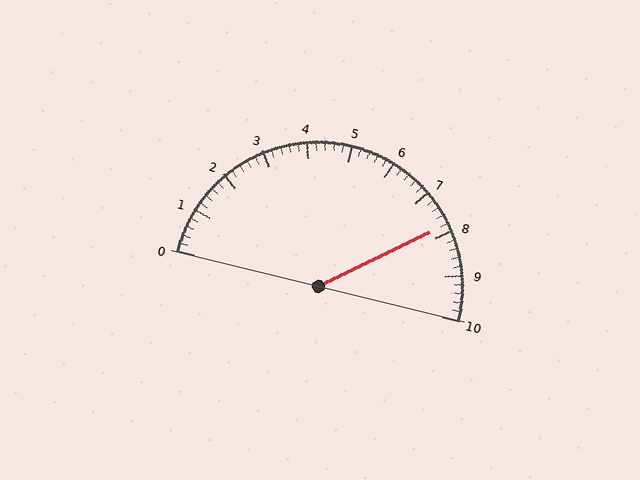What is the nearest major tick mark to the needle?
The nearest major tick mark is 8.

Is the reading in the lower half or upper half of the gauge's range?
The reading is in the upper half of the range (0 to 10).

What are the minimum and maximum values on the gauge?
The gauge ranges from 0 to 10.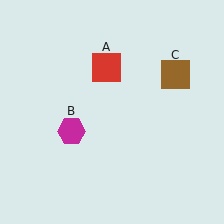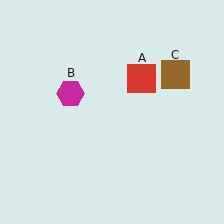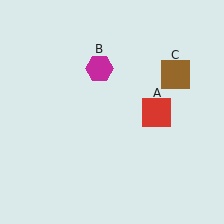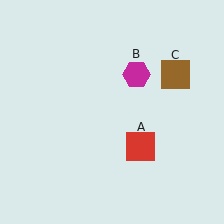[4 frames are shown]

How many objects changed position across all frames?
2 objects changed position: red square (object A), magenta hexagon (object B).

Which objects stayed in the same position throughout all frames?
Brown square (object C) remained stationary.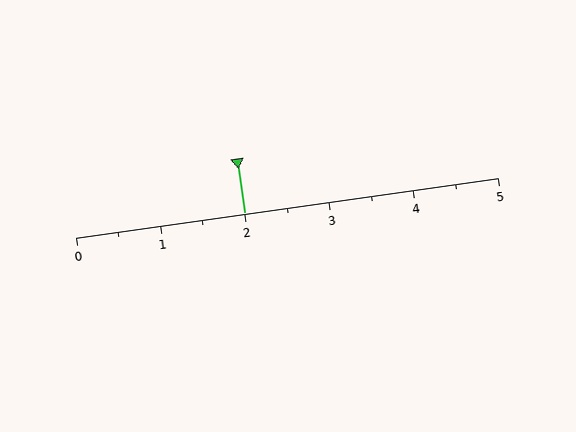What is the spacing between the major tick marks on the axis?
The major ticks are spaced 1 apart.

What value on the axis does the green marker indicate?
The marker indicates approximately 2.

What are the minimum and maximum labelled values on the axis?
The axis runs from 0 to 5.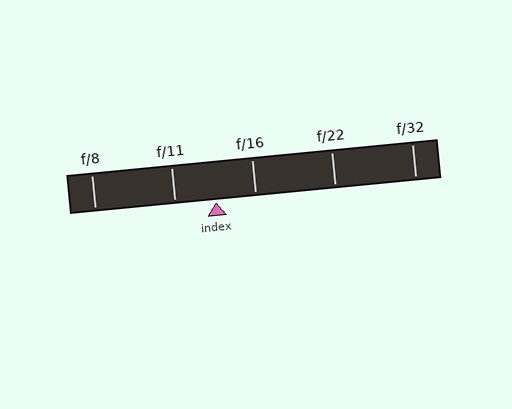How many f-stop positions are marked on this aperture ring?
There are 5 f-stop positions marked.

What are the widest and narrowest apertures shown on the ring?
The widest aperture shown is f/8 and the narrowest is f/32.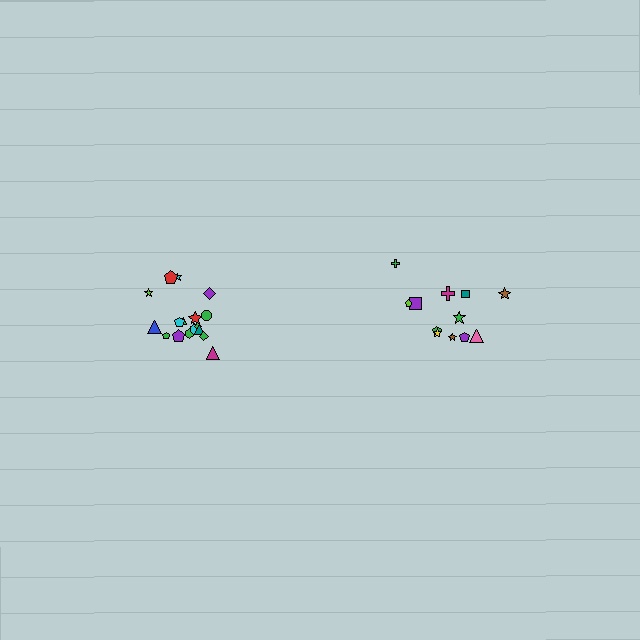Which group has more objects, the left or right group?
The left group.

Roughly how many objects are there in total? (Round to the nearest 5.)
Roughly 30 objects in total.